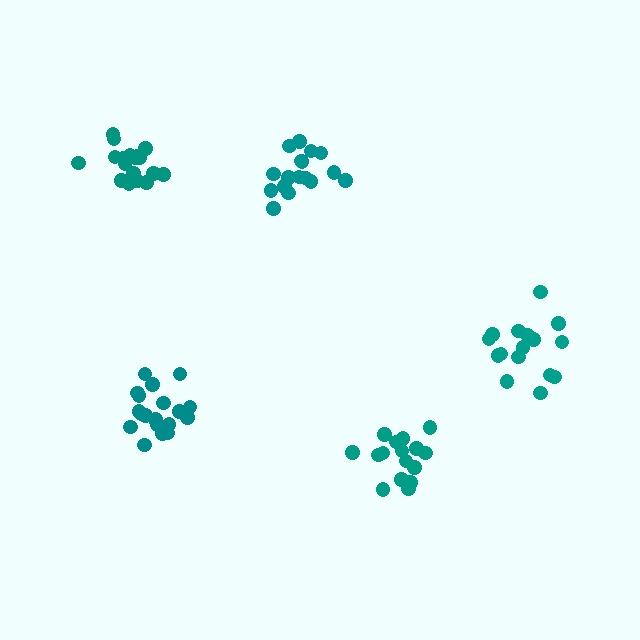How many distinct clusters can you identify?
There are 5 distinct clusters.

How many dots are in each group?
Group 1: 20 dots, Group 2: 16 dots, Group 3: 17 dots, Group 4: 18 dots, Group 5: 16 dots (87 total).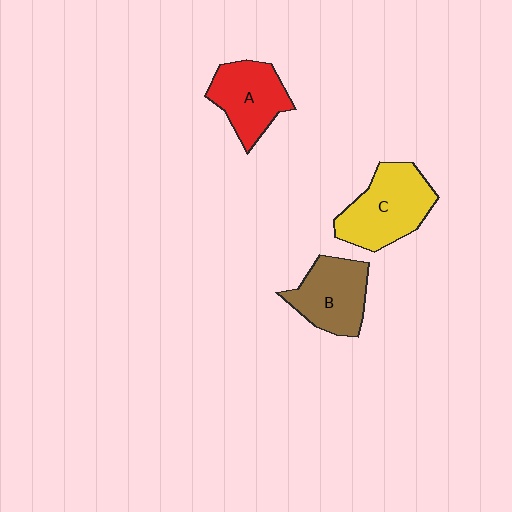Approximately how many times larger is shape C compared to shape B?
Approximately 1.2 times.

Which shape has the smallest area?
Shape A (red).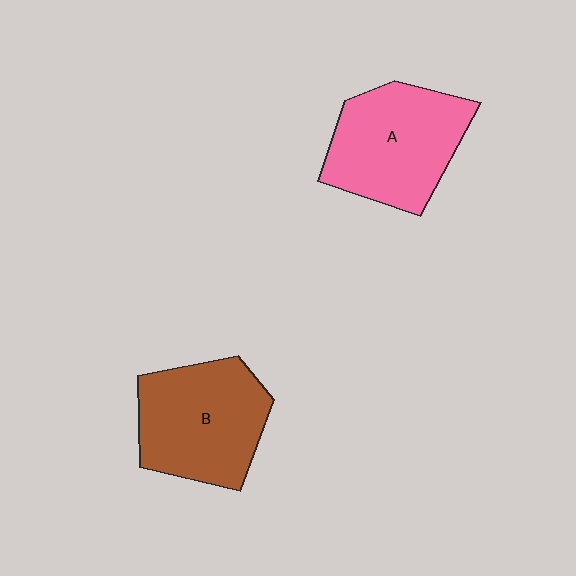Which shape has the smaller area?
Shape A (pink).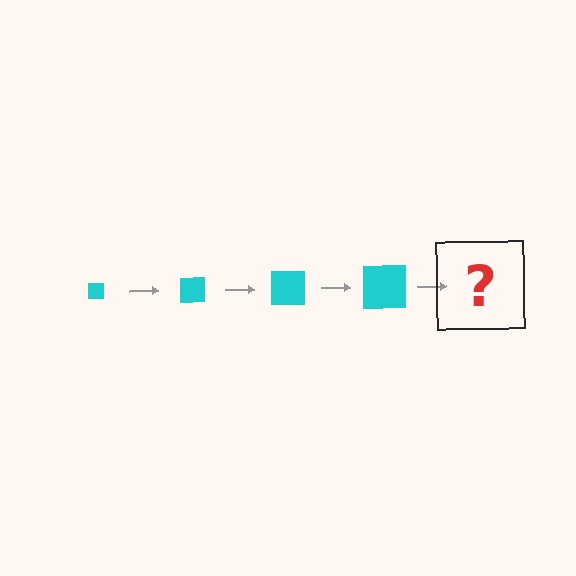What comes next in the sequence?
The next element should be a cyan square, larger than the previous one.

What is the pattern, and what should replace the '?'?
The pattern is that the square gets progressively larger each step. The '?' should be a cyan square, larger than the previous one.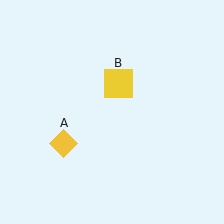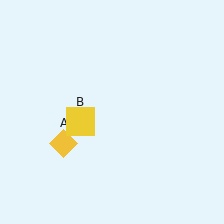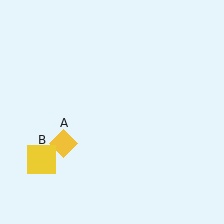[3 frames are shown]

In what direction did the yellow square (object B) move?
The yellow square (object B) moved down and to the left.